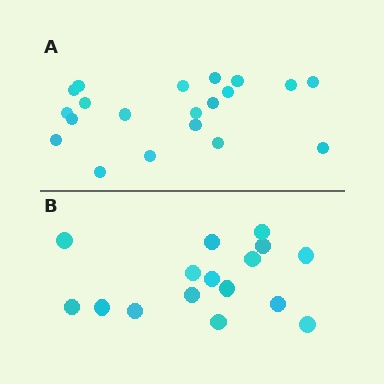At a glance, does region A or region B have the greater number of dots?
Region A (the top region) has more dots.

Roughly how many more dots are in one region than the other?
Region A has about 4 more dots than region B.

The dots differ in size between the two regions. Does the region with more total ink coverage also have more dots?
No. Region B has more total ink coverage because its dots are larger, but region A actually contains more individual dots. Total area can be misleading — the number of items is what matters here.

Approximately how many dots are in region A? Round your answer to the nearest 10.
About 20 dots.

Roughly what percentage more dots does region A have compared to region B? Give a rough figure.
About 25% more.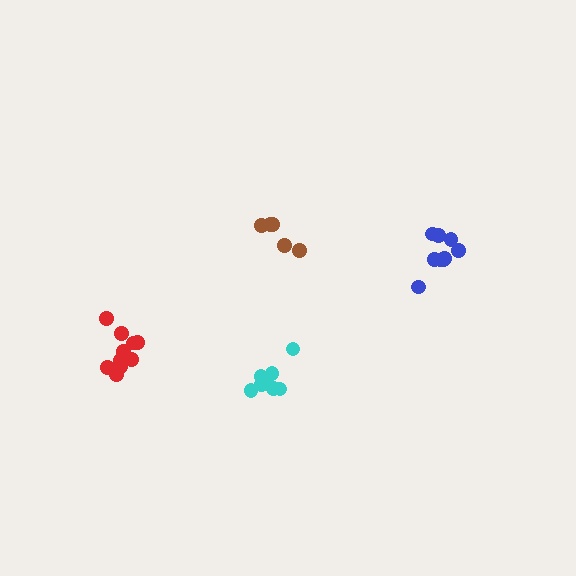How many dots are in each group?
Group 1: 5 dots, Group 2: 8 dots, Group 3: 10 dots, Group 4: 9 dots (32 total).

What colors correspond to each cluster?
The clusters are colored: brown, cyan, red, blue.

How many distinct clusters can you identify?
There are 4 distinct clusters.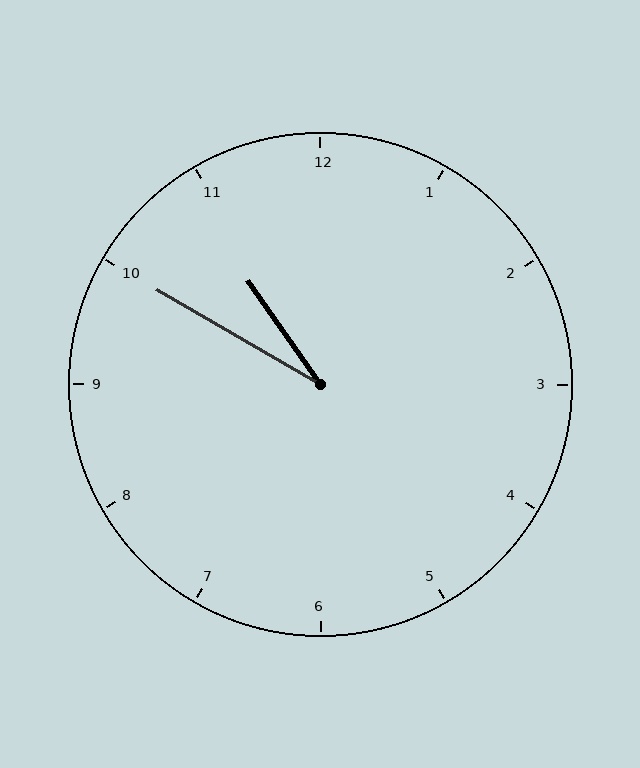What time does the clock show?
10:50.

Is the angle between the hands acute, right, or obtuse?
It is acute.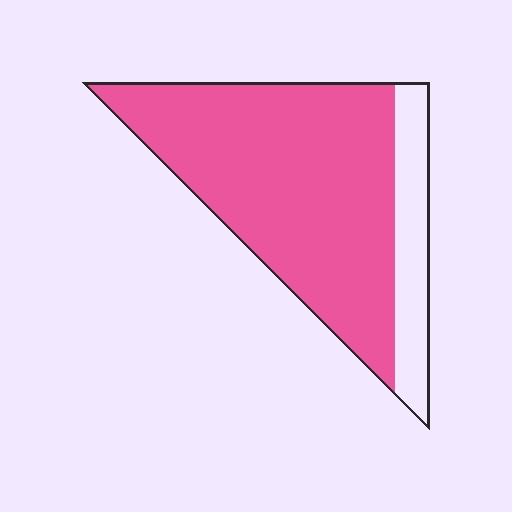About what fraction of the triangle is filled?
About four fifths (4/5).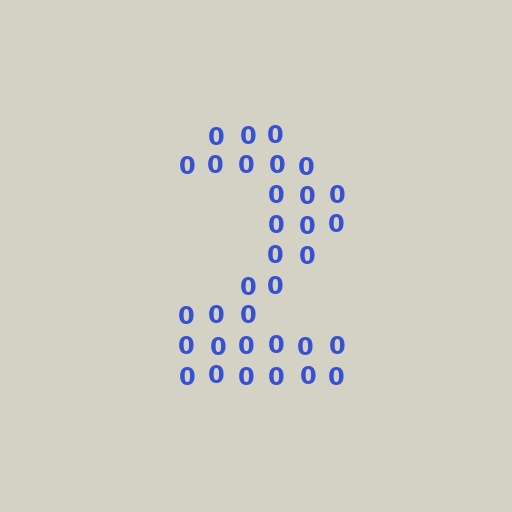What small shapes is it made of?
It is made of small digit 0's.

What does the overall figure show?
The overall figure shows the digit 2.